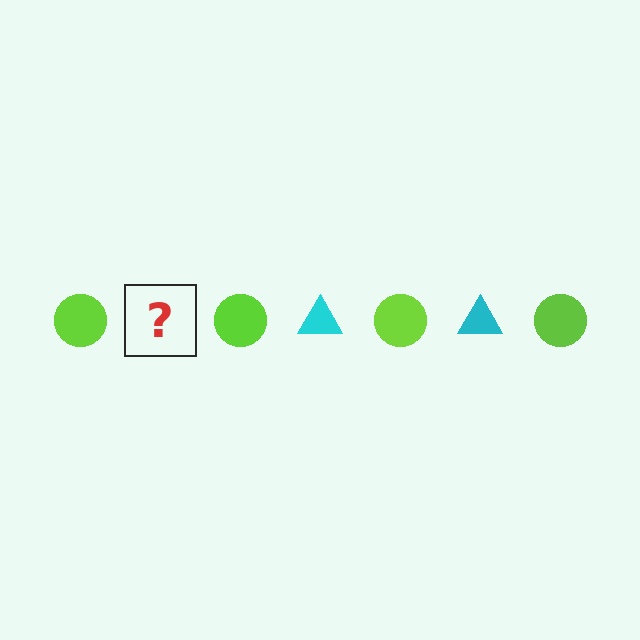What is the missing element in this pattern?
The missing element is a cyan triangle.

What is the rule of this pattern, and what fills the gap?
The rule is that the pattern alternates between lime circle and cyan triangle. The gap should be filled with a cyan triangle.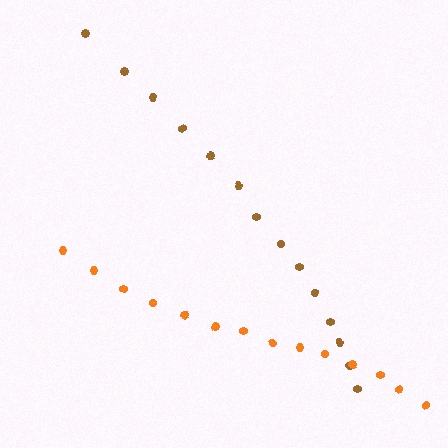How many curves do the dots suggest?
There are 2 distinct paths.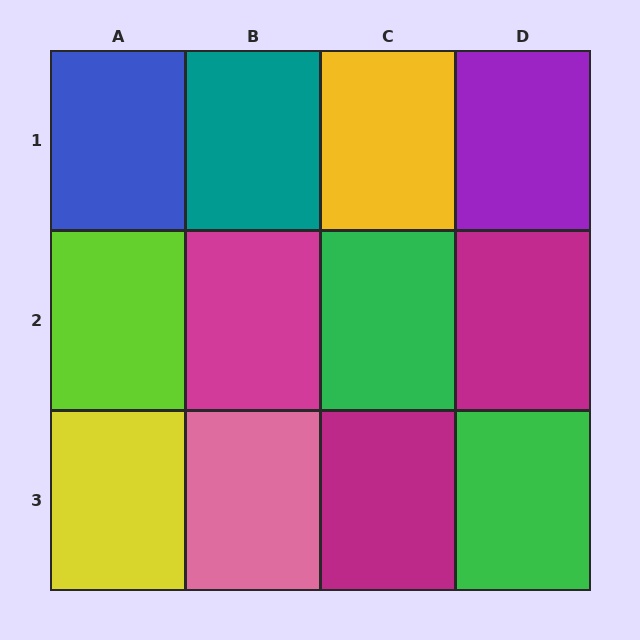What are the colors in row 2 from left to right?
Lime, magenta, green, magenta.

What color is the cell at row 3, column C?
Magenta.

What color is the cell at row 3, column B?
Pink.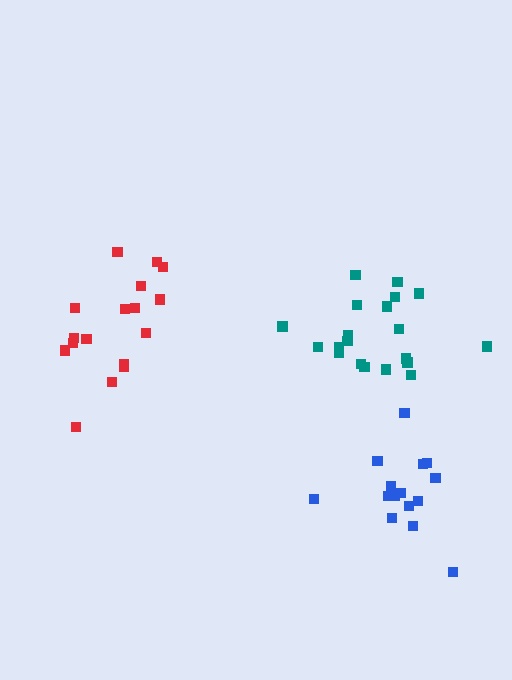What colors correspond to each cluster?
The clusters are colored: red, teal, blue.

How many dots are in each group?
Group 1: 17 dots, Group 2: 21 dots, Group 3: 15 dots (53 total).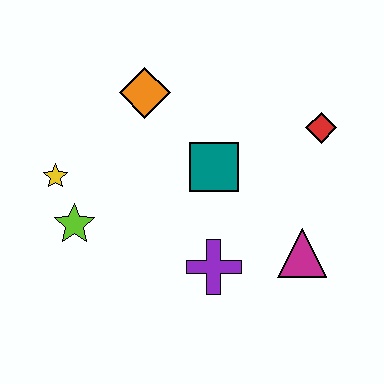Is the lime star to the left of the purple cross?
Yes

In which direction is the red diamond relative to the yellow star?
The red diamond is to the right of the yellow star.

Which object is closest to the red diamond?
The teal square is closest to the red diamond.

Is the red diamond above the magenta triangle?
Yes